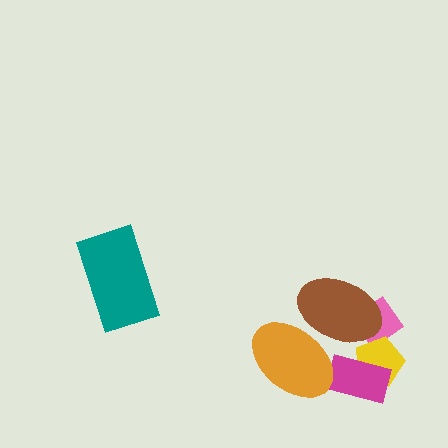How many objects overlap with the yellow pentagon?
2 objects overlap with the yellow pentagon.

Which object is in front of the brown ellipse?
The orange ellipse is in front of the brown ellipse.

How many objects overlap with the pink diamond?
2 objects overlap with the pink diamond.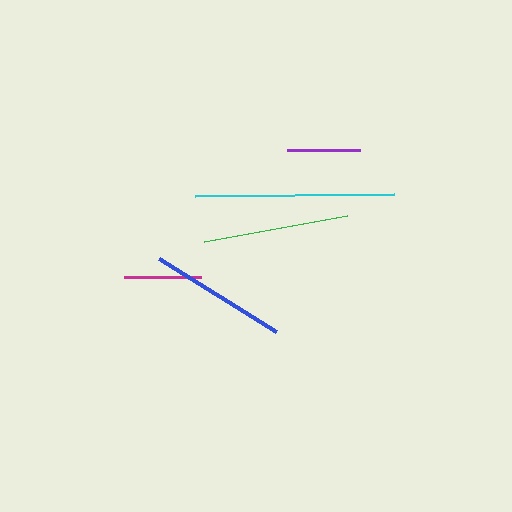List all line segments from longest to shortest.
From longest to shortest: cyan, green, blue, magenta, purple.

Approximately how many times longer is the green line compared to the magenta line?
The green line is approximately 1.9 times the length of the magenta line.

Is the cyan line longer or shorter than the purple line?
The cyan line is longer than the purple line.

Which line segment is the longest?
The cyan line is the longest at approximately 199 pixels.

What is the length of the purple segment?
The purple segment is approximately 73 pixels long.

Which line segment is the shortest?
The purple line is the shortest at approximately 73 pixels.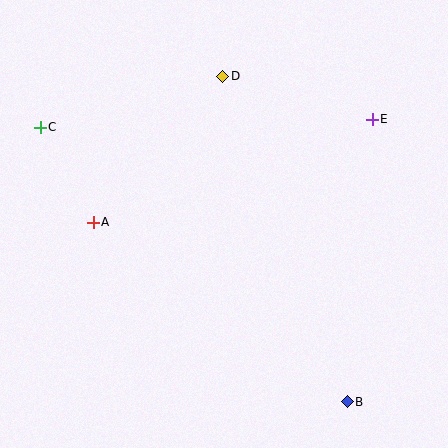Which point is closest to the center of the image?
Point A at (93, 222) is closest to the center.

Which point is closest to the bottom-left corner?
Point A is closest to the bottom-left corner.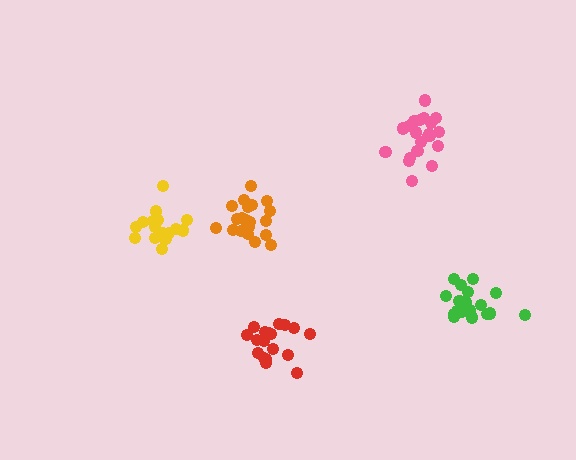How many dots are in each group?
Group 1: 18 dots, Group 2: 21 dots, Group 3: 19 dots, Group 4: 16 dots, Group 5: 21 dots (95 total).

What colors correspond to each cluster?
The clusters are colored: red, pink, green, yellow, orange.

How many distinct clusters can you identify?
There are 5 distinct clusters.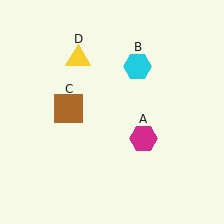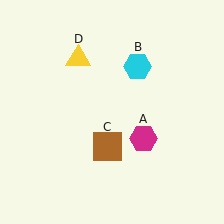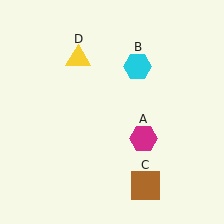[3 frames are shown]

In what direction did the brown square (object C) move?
The brown square (object C) moved down and to the right.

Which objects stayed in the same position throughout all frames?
Magenta hexagon (object A) and cyan hexagon (object B) and yellow triangle (object D) remained stationary.